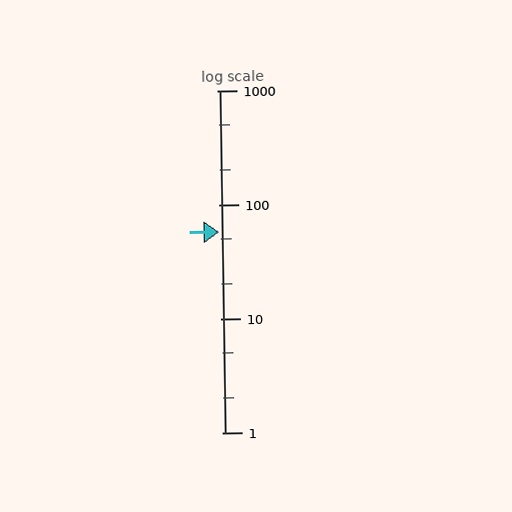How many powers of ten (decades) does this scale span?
The scale spans 3 decades, from 1 to 1000.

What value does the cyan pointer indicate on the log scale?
The pointer indicates approximately 57.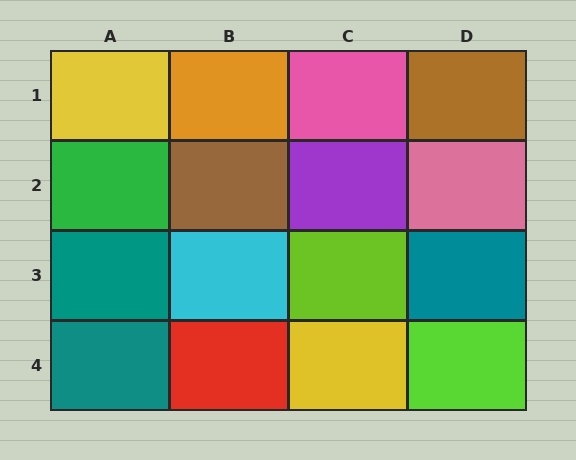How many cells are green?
1 cell is green.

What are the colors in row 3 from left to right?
Teal, cyan, lime, teal.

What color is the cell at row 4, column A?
Teal.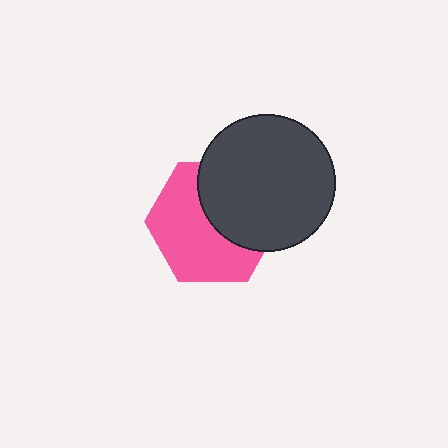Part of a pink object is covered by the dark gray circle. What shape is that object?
It is a hexagon.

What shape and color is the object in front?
The object in front is a dark gray circle.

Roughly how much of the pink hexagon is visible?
About half of it is visible (roughly 57%).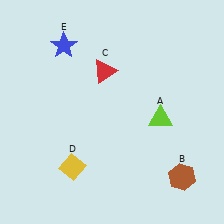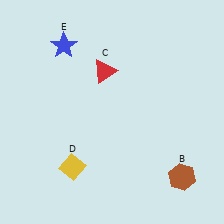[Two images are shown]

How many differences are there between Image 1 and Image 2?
There is 1 difference between the two images.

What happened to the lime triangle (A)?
The lime triangle (A) was removed in Image 2. It was in the bottom-right area of Image 1.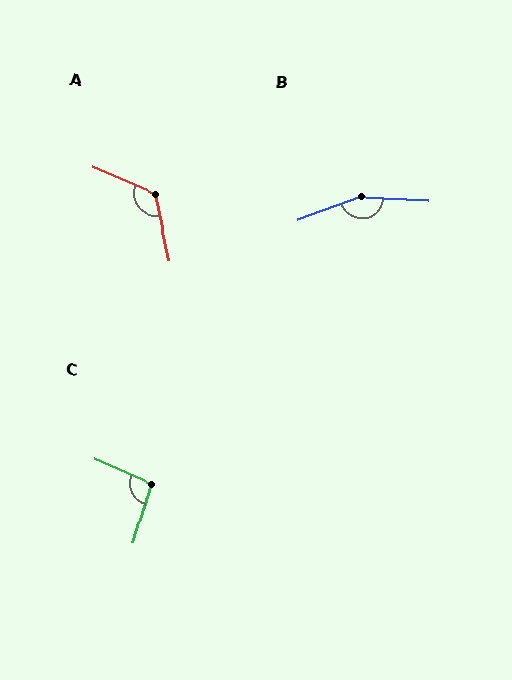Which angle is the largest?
B, at approximately 156 degrees.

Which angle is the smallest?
C, at approximately 96 degrees.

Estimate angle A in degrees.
Approximately 126 degrees.